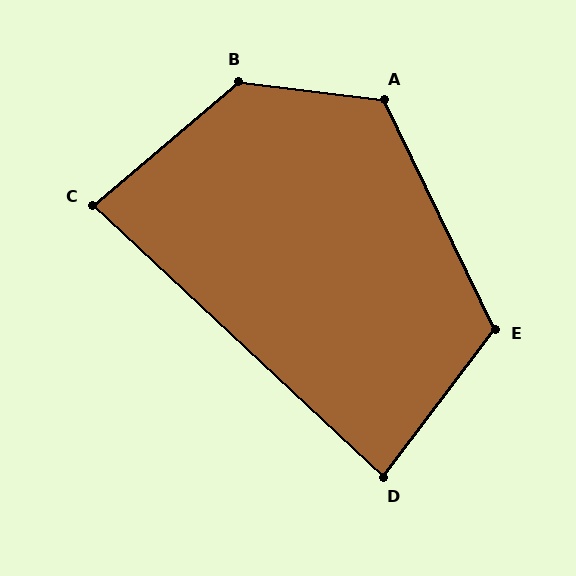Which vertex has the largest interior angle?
B, at approximately 133 degrees.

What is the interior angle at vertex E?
Approximately 117 degrees (obtuse).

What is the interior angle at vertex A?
Approximately 123 degrees (obtuse).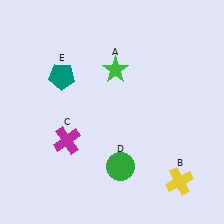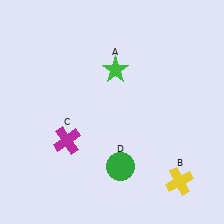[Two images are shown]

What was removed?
The teal pentagon (E) was removed in Image 2.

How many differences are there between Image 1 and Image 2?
There is 1 difference between the two images.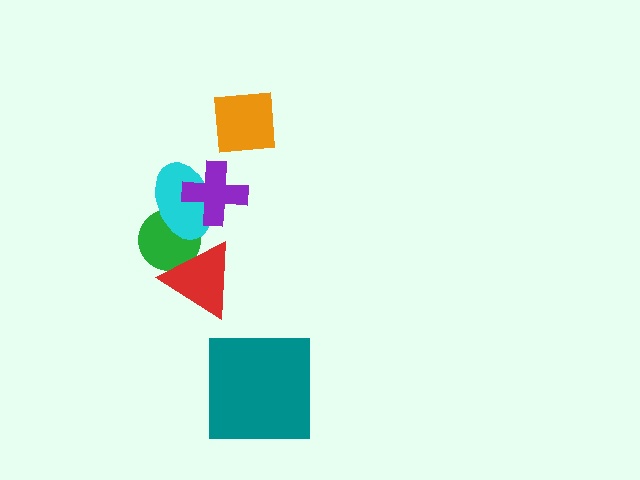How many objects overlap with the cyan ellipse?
2 objects overlap with the cyan ellipse.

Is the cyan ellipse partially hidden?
Yes, it is partially covered by another shape.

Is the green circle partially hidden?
Yes, it is partially covered by another shape.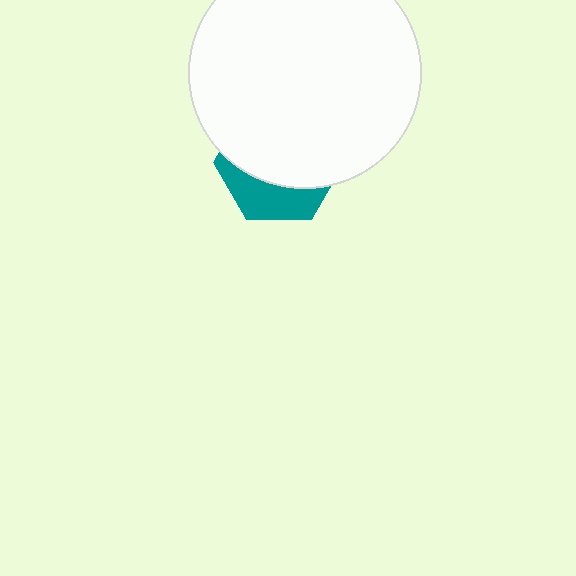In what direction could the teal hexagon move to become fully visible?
The teal hexagon could move down. That would shift it out from behind the white circle entirely.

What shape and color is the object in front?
The object in front is a white circle.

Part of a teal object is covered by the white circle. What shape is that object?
It is a hexagon.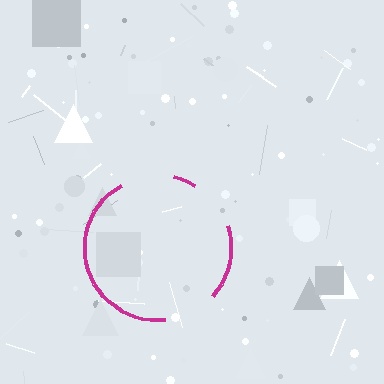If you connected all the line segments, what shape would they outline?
They would outline a circle.